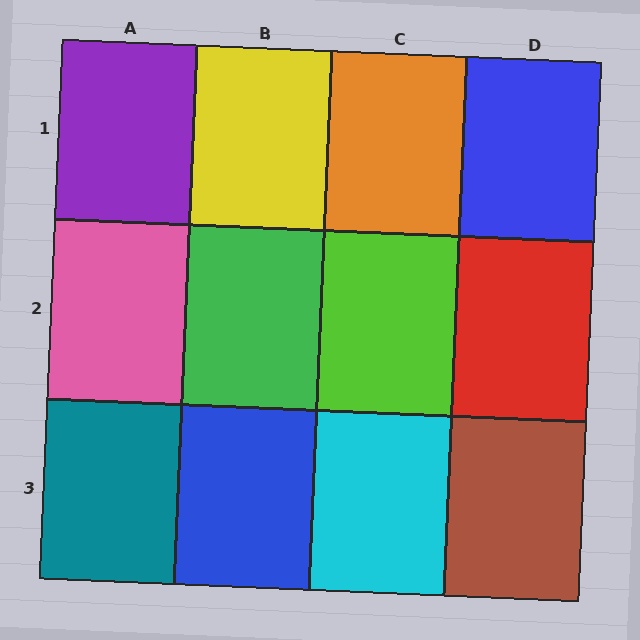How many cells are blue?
2 cells are blue.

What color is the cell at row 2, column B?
Green.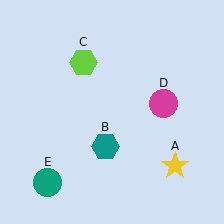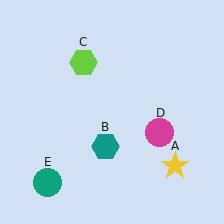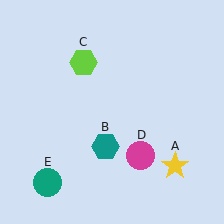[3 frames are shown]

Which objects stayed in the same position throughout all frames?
Yellow star (object A) and teal hexagon (object B) and lime hexagon (object C) and teal circle (object E) remained stationary.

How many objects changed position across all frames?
1 object changed position: magenta circle (object D).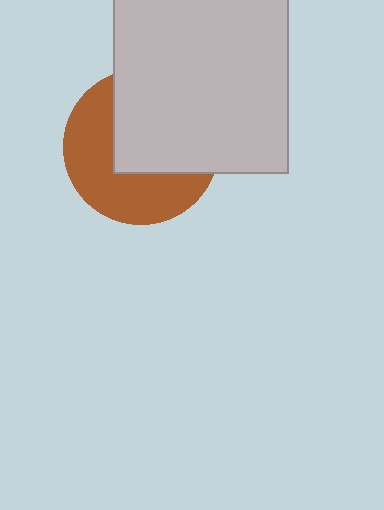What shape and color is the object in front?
The object in front is a light gray rectangle.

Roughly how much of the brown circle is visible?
About half of it is visible (roughly 50%).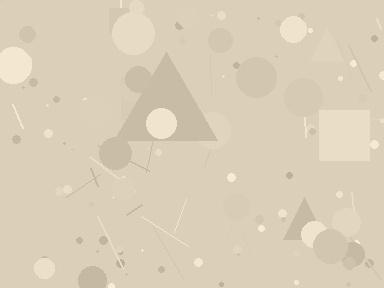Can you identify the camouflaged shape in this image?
The camouflaged shape is a triangle.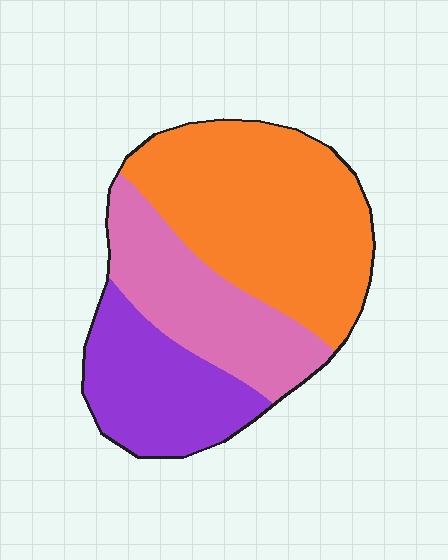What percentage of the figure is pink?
Pink takes up about one quarter (1/4) of the figure.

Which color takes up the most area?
Orange, at roughly 50%.